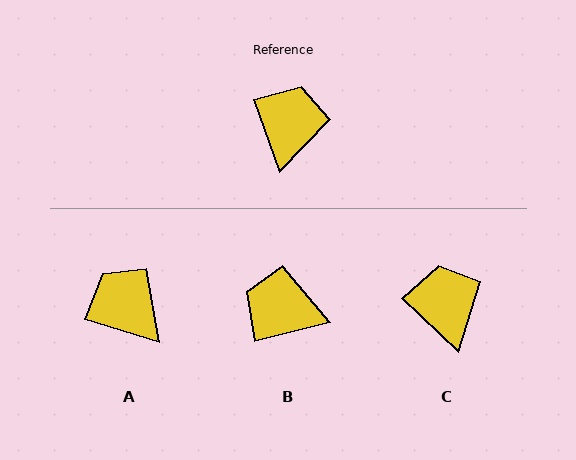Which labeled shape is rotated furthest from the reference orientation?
B, about 85 degrees away.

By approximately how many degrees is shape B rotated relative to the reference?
Approximately 85 degrees counter-clockwise.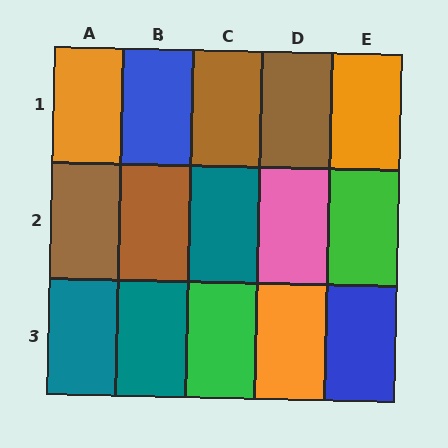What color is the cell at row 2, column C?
Teal.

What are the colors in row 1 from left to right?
Orange, blue, brown, brown, orange.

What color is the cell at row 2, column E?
Green.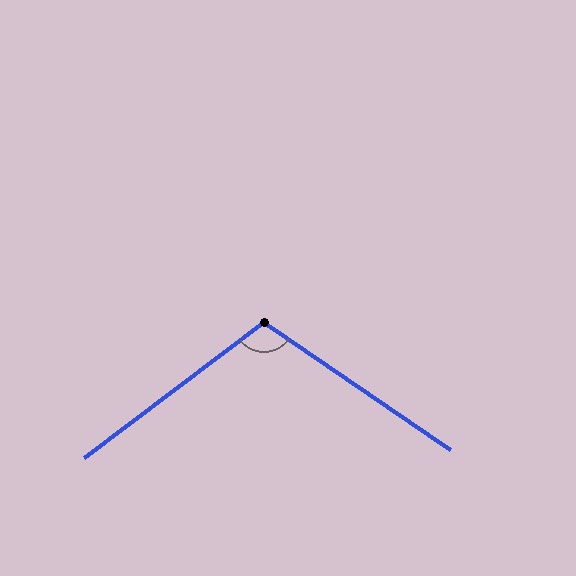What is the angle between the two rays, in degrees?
Approximately 109 degrees.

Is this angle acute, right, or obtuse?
It is obtuse.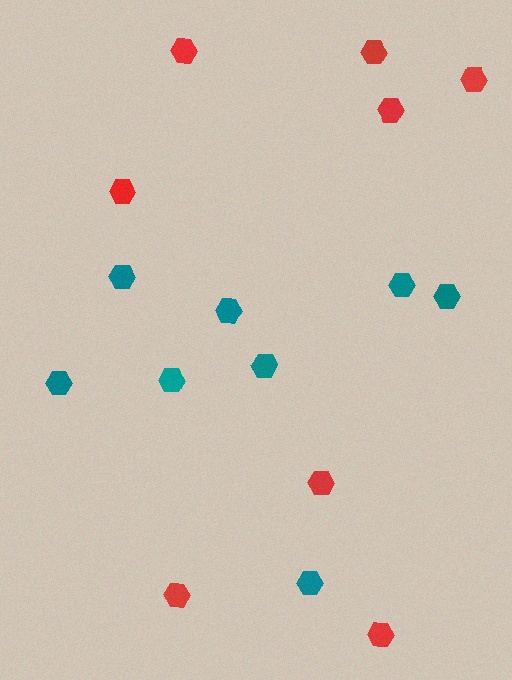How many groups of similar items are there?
There are 2 groups: one group of teal hexagons (8) and one group of red hexagons (8).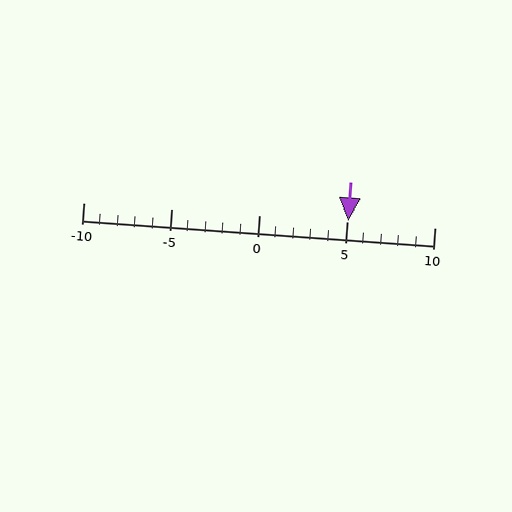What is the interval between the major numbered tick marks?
The major tick marks are spaced 5 units apart.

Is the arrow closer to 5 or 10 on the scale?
The arrow is closer to 5.